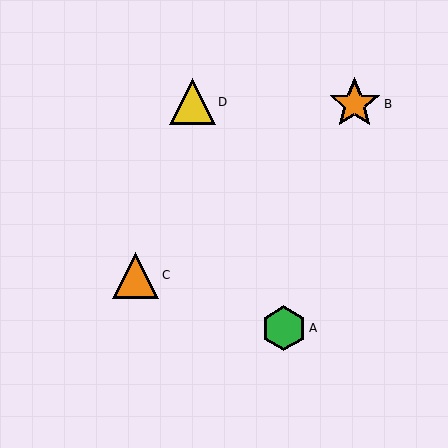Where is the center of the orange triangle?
The center of the orange triangle is at (135, 275).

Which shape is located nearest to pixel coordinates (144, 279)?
The orange triangle (labeled C) at (135, 275) is nearest to that location.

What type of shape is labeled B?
Shape B is an orange star.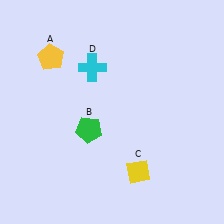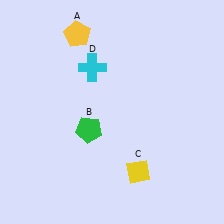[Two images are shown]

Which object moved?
The yellow pentagon (A) moved right.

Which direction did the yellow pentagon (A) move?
The yellow pentagon (A) moved right.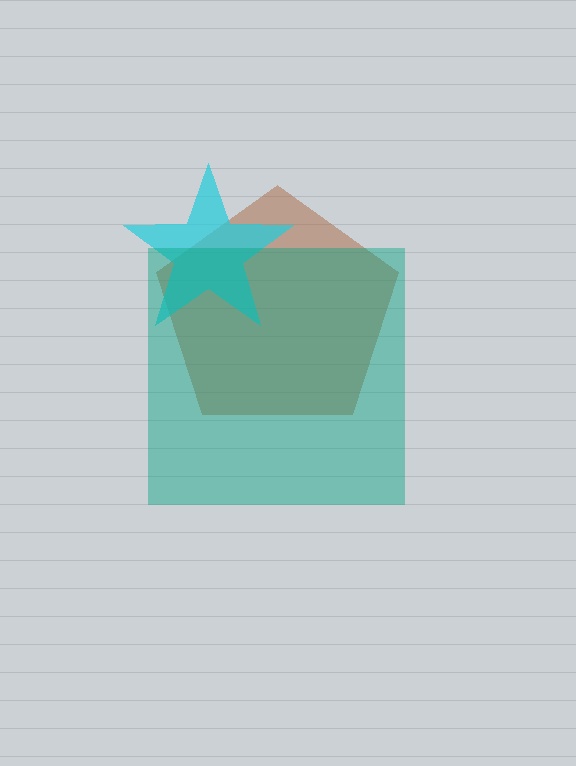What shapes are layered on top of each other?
The layered shapes are: a brown pentagon, a cyan star, a teal square.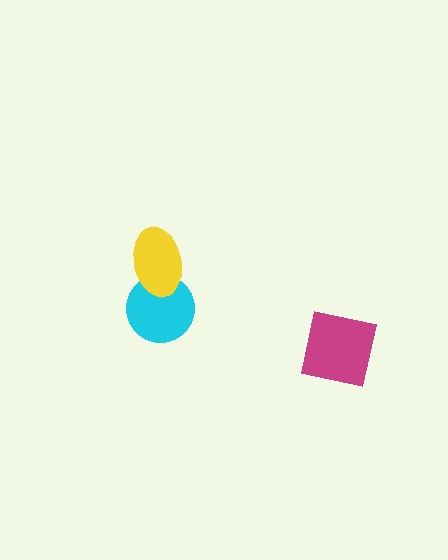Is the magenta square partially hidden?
No, no other shape covers it.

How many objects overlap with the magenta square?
0 objects overlap with the magenta square.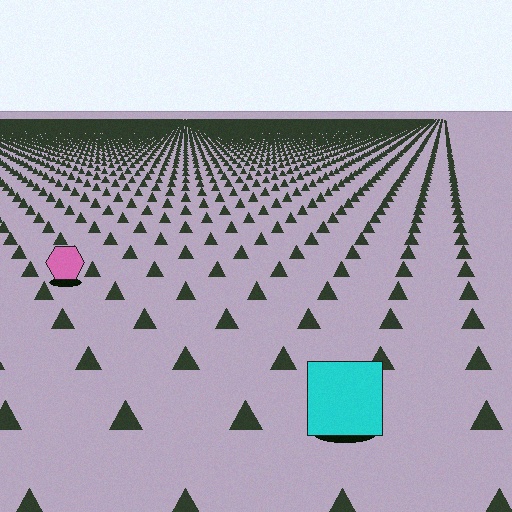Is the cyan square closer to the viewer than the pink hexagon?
Yes. The cyan square is closer — you can tell from the texture gradient: the ground texture is coarser near it.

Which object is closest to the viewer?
The cyan square is closest. The texture marks near it are larger and more spread out.